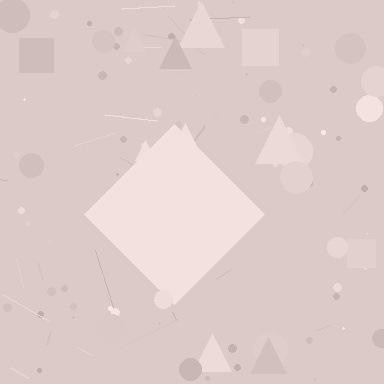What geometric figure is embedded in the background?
A diamond is embedded in the background.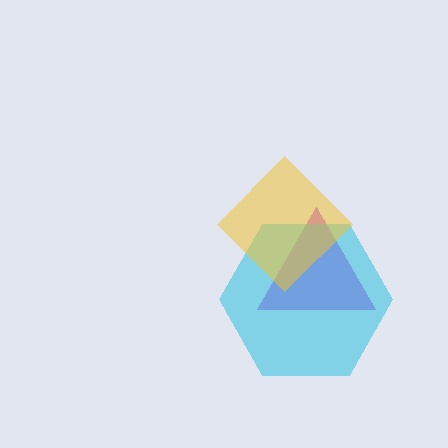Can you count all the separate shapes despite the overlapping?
Yes, there are 3 separate shapes.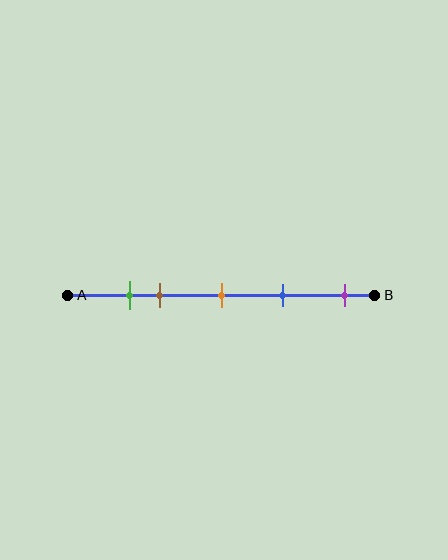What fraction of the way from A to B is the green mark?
The green mark is approximately 20% (0.2) of the way from A to B.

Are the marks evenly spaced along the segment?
No, the marks are not evenly spaced.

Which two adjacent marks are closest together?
The green and brown marks are the closest adjacent pair.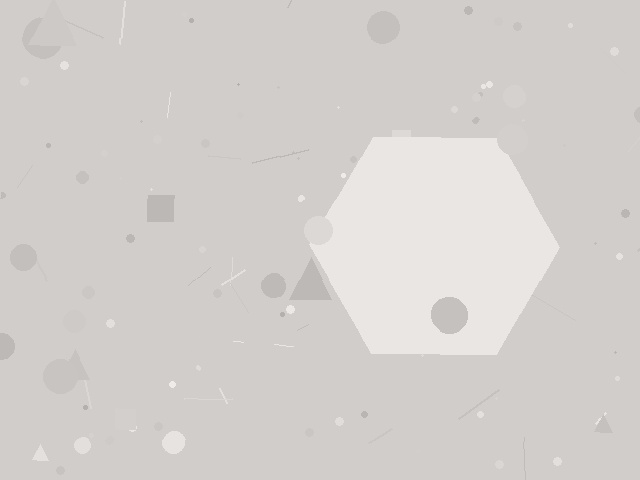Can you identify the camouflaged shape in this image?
The camouflaged shape is a hexagon.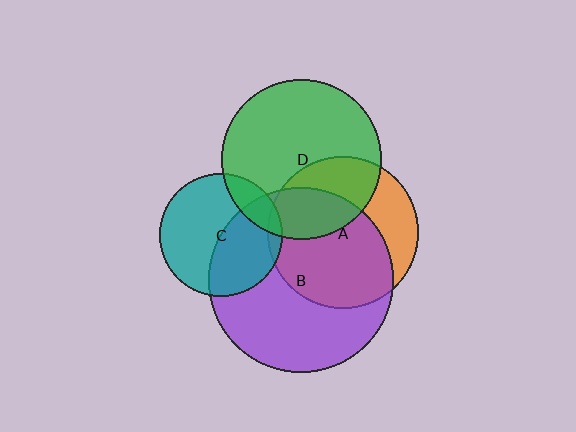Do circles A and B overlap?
Yes.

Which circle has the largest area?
Circle B (purple).